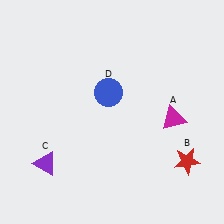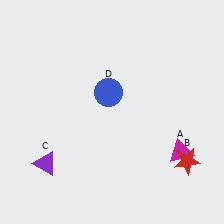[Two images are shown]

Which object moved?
The magenta triangle (A) moved down.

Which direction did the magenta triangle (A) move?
The magenta triangle (A) moved down.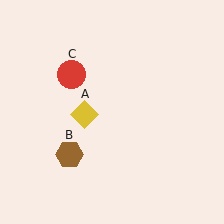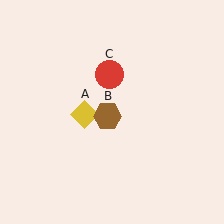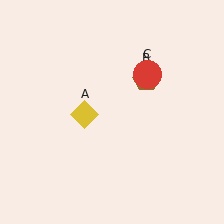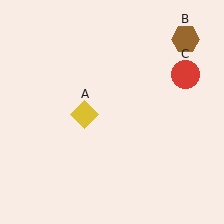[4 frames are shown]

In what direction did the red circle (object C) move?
The red circle (object C) moved right.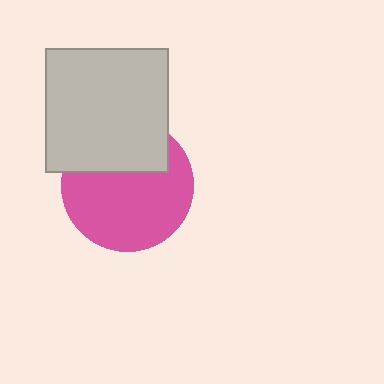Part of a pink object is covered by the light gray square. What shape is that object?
It is a circle.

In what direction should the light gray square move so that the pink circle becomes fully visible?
The light gray square should move up. That is the shortest direction to clear the overlap and leave the pink circle fully visible.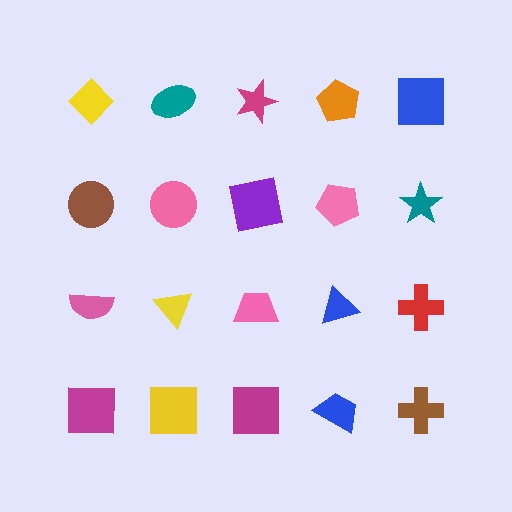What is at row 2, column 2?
A pink circle.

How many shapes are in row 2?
5 shapes.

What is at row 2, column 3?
A purple square.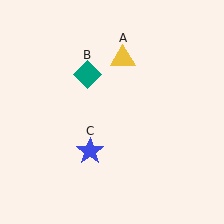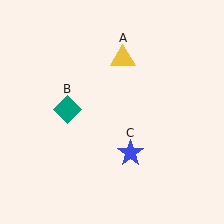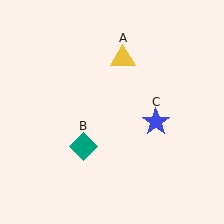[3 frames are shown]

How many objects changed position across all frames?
2 objects changed position: teal diamond (object B), blue star (object C).